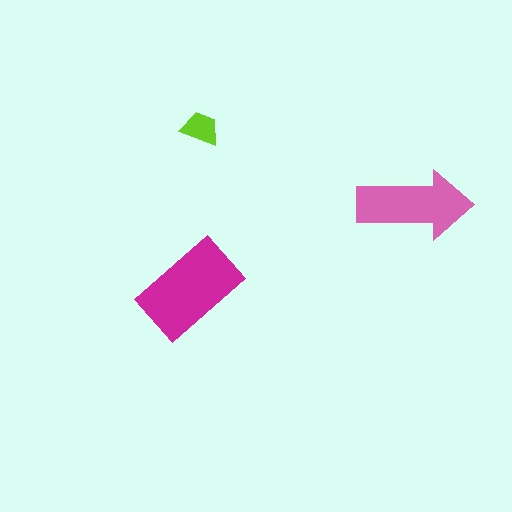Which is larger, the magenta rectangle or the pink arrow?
The magenta rectangle.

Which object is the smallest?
The lime trapezoid.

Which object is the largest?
The magenta rectangle.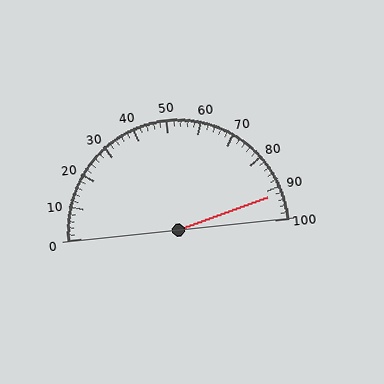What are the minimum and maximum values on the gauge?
The gauge ranges from 0 to 100.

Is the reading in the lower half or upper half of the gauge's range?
The reading is in the upper half of the range (0 to 100).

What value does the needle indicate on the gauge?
The needle indicates approximately 92.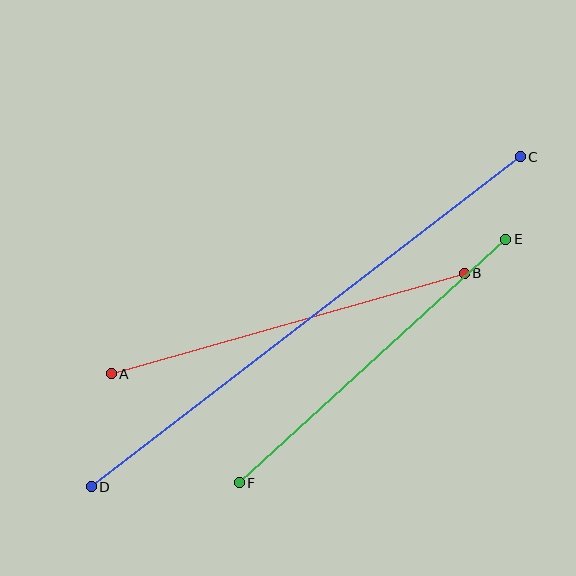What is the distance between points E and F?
The distance is approximately 361 pixels.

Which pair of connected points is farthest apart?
Points C and D are farthest apart.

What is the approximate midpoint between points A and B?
The midpoint is at approximately (288, 324) pixels.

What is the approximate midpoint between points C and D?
The midpoint is at approximately (306, 322) pixels.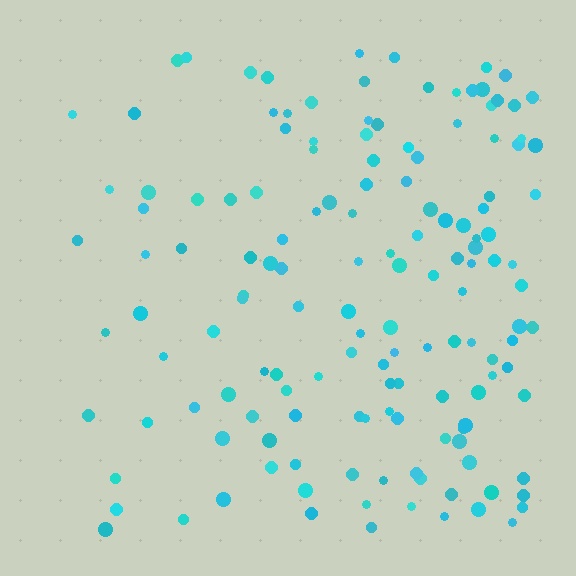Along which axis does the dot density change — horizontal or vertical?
Horizontal.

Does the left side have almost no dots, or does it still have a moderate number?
Still a moderate number, just noticeably fewer than the right.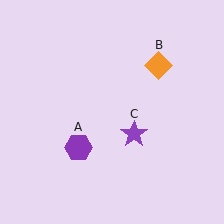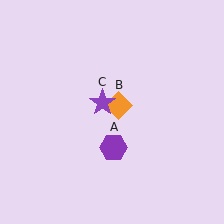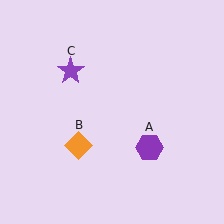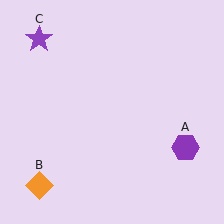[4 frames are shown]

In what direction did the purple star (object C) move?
The purple star (object C) moved up and to the left.